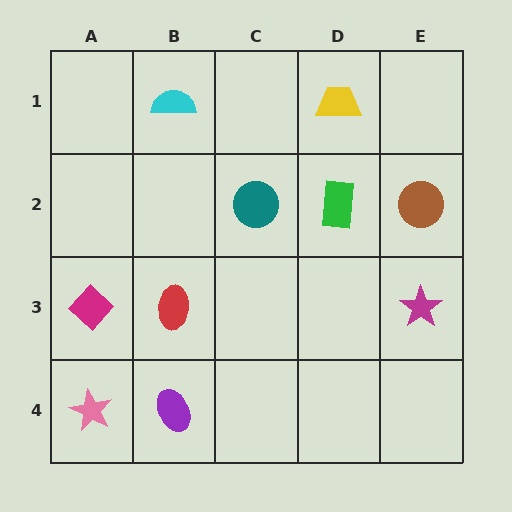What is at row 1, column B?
A cyan semicircle.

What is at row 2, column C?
A teal circle.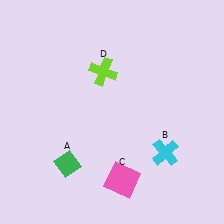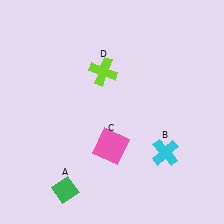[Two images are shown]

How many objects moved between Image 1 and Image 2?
2 objects moved between the two images.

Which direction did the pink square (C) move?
The pink square (C) moved up.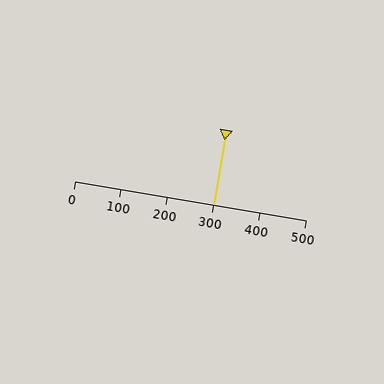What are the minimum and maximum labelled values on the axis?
The axis runs from 0 to 500.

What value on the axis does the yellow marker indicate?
The marker indicates approximately 300.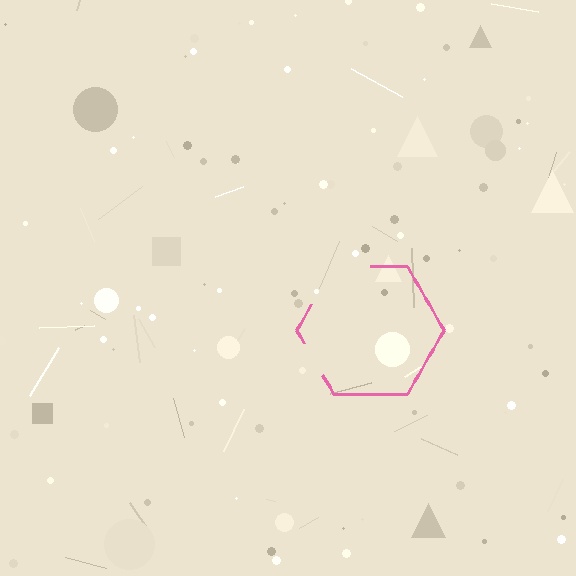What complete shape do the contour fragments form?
The contour fragments form a hexagon.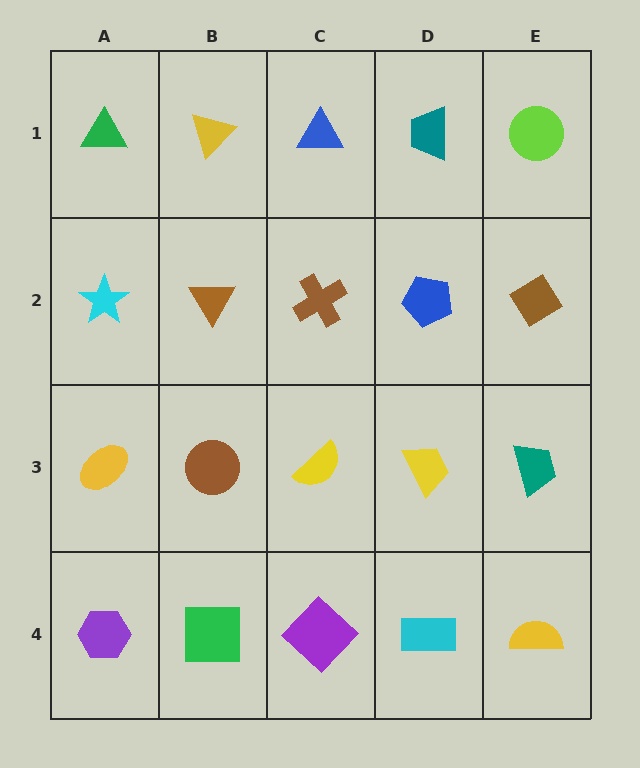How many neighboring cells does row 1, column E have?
2.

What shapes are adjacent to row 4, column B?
A brown circle (row 3, column B), a purple hexagon (row 4, column A), a purple diamond (row 4, column C).